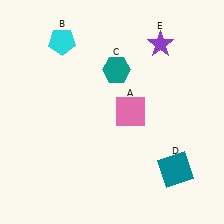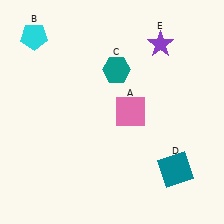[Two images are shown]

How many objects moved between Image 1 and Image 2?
1 object moved between the two images.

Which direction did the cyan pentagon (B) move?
The cyan pentagon (B) moved left.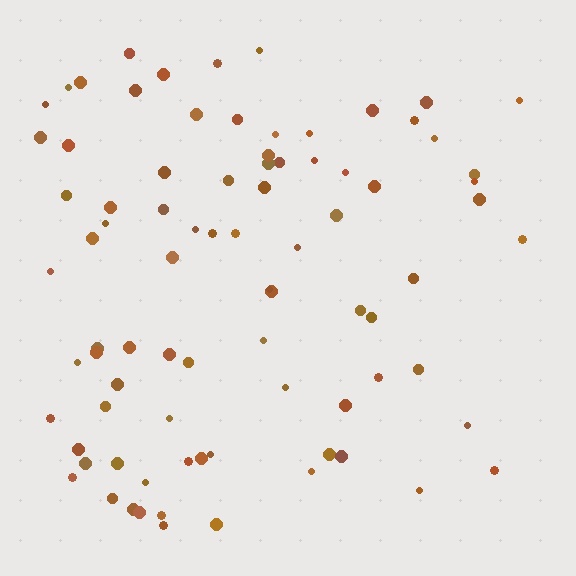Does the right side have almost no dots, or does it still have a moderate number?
Still a moderate number, just noticeably fewer than the left.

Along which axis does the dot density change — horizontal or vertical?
Horizontal.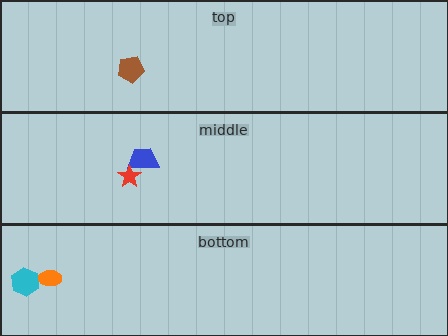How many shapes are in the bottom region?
2.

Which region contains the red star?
The middle region.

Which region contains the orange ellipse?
The bottom region.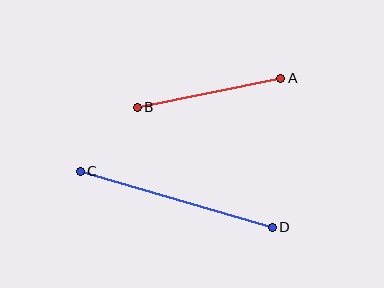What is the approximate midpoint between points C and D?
The midpoint is at approximately (176, 199) pixels.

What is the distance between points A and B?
The distance is approximately 146 pixels.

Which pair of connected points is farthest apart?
Points C and D are farthest apart.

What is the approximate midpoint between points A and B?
The midpoint is at approximately (209, 93) pixels.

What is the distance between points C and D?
The distance is approximately 200 pixels.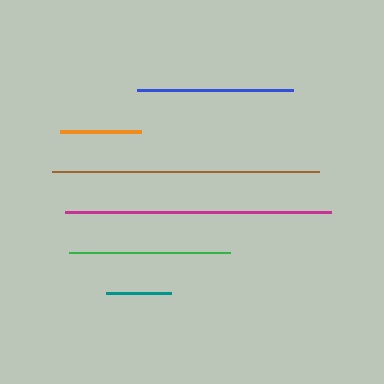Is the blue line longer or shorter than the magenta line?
The magenta line is longer than the blue line.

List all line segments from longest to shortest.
From longest to shortest: brown, magenta, green, blue, orange, teal.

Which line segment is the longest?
The brown line is the longest at approximately 267 pixels.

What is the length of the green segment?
The green segment is approximately 161 pixels long.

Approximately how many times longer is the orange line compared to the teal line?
The orange line is approximately 1.2 times the length of the teal line.